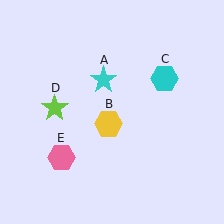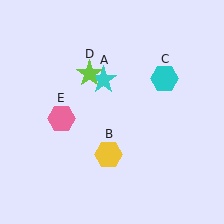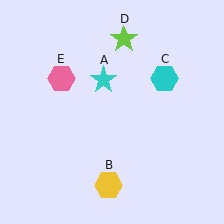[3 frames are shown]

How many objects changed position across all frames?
3 objects changed position: yellow hexagon (object B), lime star (object D), pink hexagon (object E).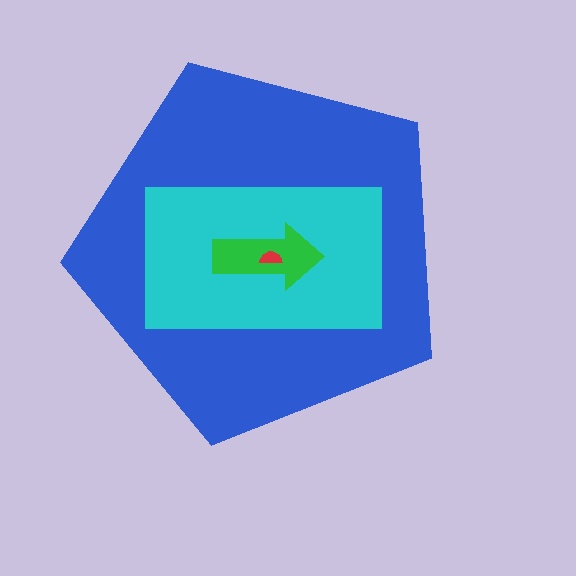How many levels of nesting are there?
4.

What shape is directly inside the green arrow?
The red semicircle.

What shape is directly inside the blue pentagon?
The cyan rectangle.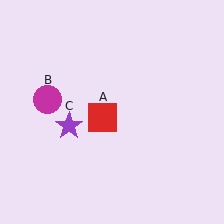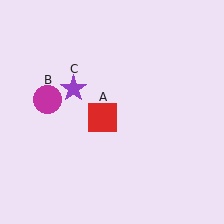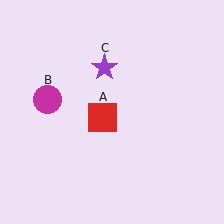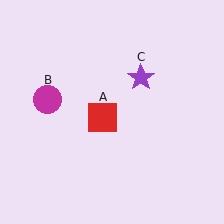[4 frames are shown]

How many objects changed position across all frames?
1 object changed position: purple star (object C).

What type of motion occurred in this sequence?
The purple star (object C) rotated clockwise around the center of the scene.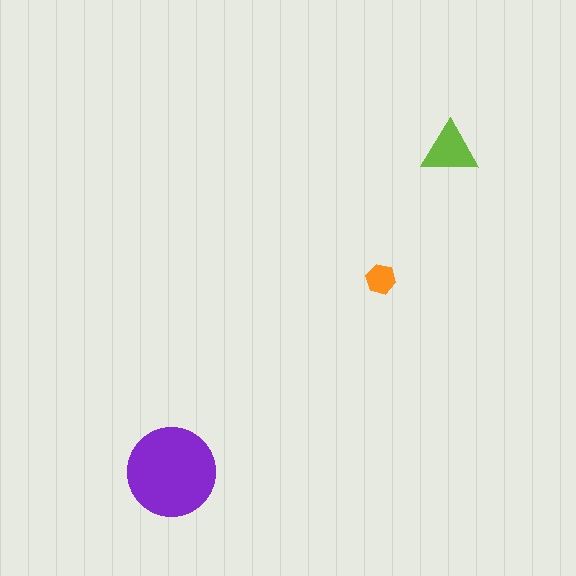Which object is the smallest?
The orange hexagon.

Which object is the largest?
The purple circle.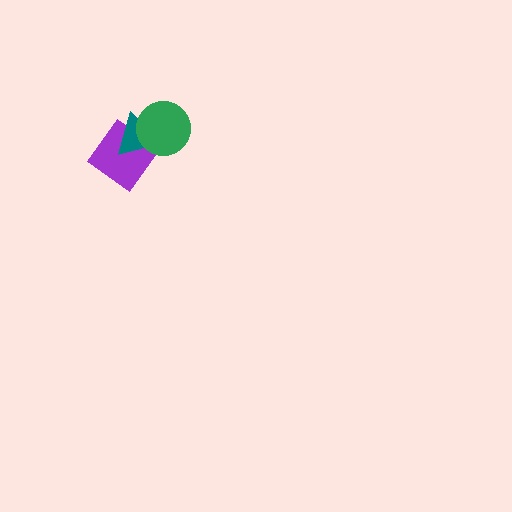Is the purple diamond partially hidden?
Yes, it is partially covered by another shape.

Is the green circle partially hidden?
No, no other shape covers it.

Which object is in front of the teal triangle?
The green circle is in front of the teal triangle.